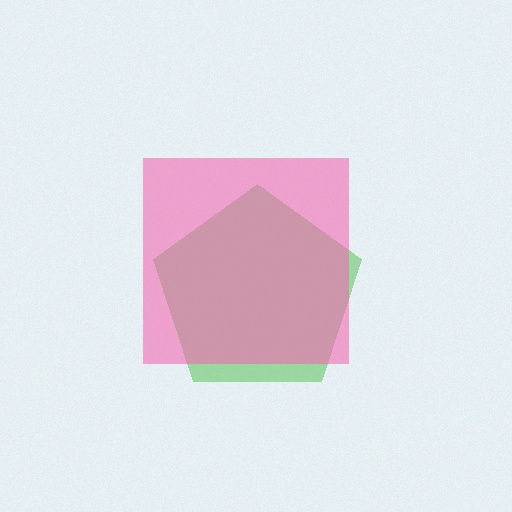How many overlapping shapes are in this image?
There are 2 overlapping shapes in the image.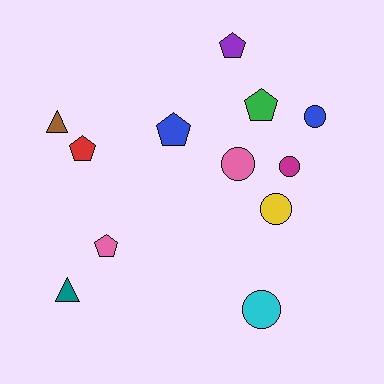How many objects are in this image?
There are 12 objects.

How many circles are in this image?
There are 5 circles.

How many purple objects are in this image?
There is 1 purple object.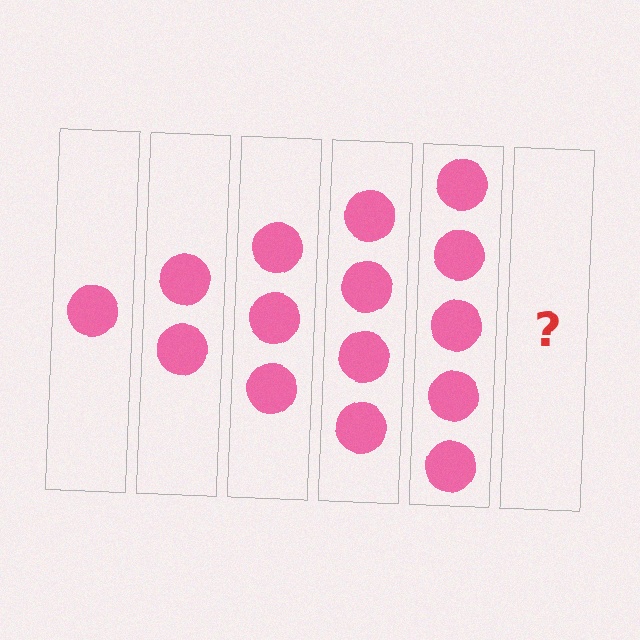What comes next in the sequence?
The next element should be 6 circles.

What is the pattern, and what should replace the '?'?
The pattern is that each step adds one more circle. The '?' should be 6 circles.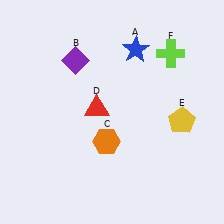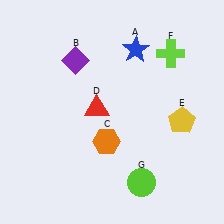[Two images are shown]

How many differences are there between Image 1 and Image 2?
There is 1 difference between the two images.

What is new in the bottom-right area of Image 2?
A lime circle (G) was added in the bottom-right area of Image 2.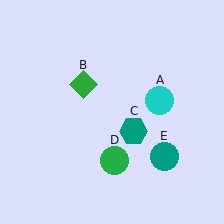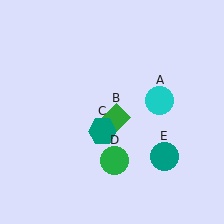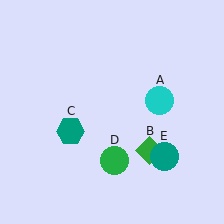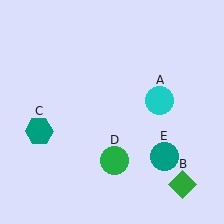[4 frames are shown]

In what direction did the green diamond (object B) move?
The green diamond (object B) moved down and to the right.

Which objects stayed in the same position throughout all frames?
Cyan circle (object A) and green circle (object D) and teal circle (object E) remained stationary.